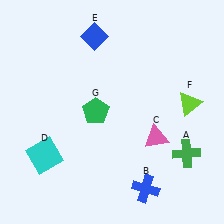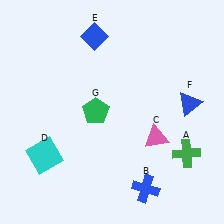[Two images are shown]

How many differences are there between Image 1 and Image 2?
There is 1 difference between the two images.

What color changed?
The triangle (F) changed from lime in Image 1 to blue in Image 2.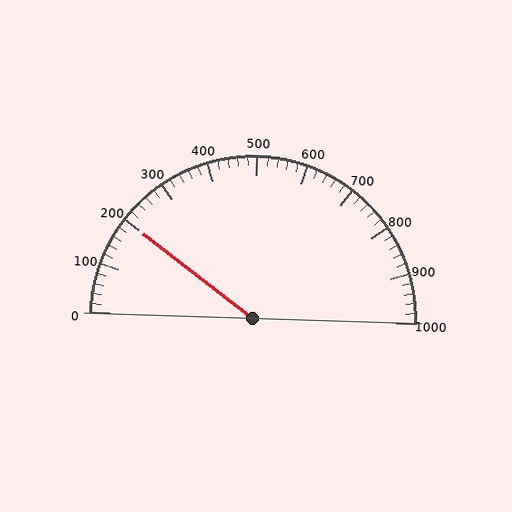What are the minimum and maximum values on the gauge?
The gauge ranges from 0 to 1000.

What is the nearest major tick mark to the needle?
The nearest major tick mark is 200.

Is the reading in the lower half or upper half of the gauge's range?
The reading is in the lower half of the range (0 to 1000).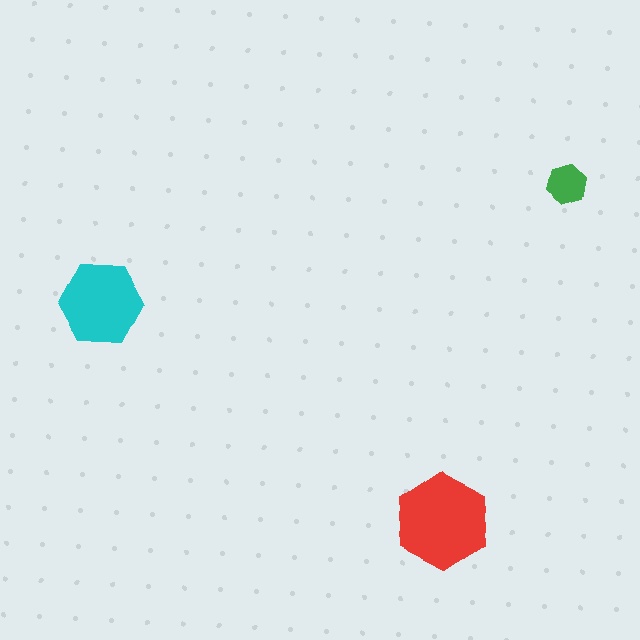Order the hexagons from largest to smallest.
the red one, the cyan one, the green one.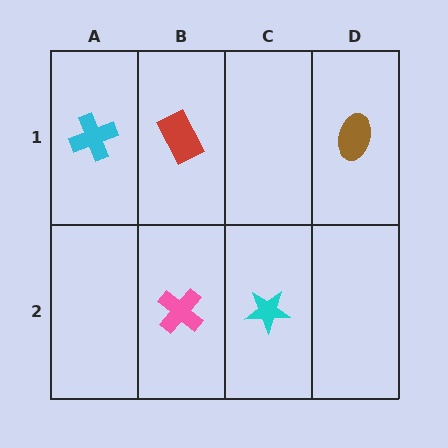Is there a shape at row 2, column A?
No, that cell is empty.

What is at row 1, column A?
A cyan cross.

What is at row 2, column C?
A cyan star.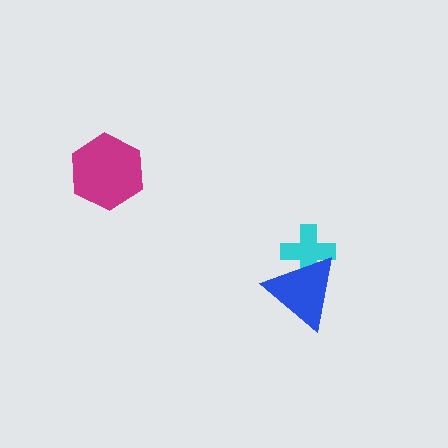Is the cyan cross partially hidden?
Yes, it is partially covered by another shape.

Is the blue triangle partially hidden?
No, no other shape covers it.